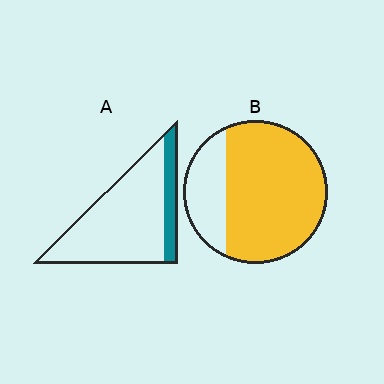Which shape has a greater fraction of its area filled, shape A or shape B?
Shape B.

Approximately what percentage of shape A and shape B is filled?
A is approximately 20% and B is approximately 75%.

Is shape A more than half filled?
No.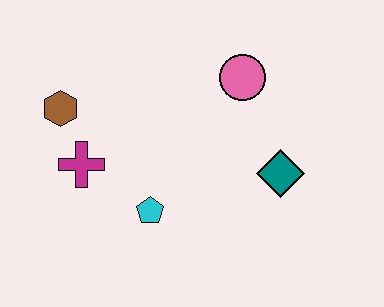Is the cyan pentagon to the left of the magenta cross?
No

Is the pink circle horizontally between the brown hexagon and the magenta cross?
No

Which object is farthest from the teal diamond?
The brown hexagon is farthest from the teal diamond.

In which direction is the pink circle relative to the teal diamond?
The pink circle is above the teal diamond.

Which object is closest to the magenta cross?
The brown hexagon is closest to the magenta cross.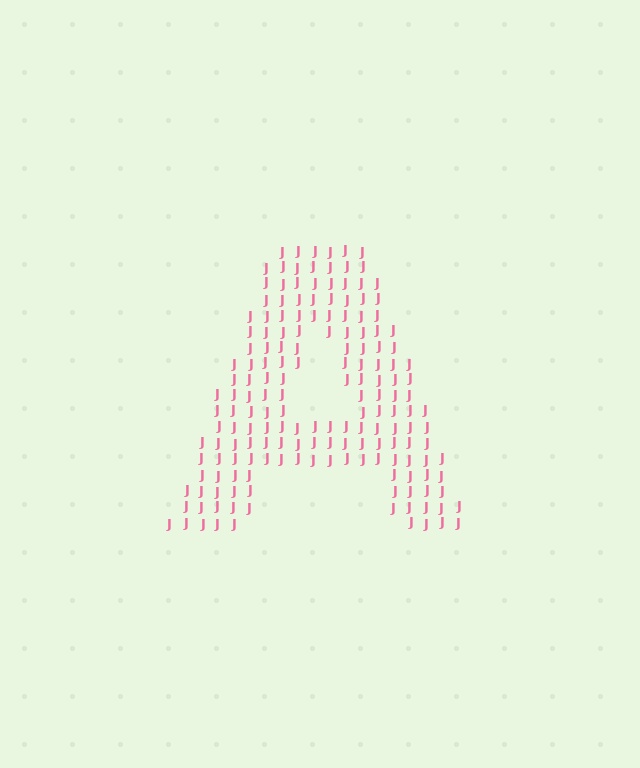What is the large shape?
The large shape is the letter A.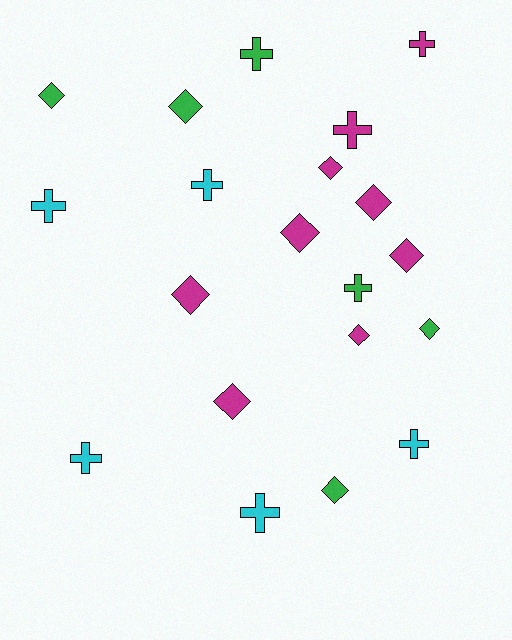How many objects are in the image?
There are 20 objects.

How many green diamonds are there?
There are 4 green diamonds.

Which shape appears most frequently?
Diamond, with 11 objects.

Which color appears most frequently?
Magenta, with 9 objects.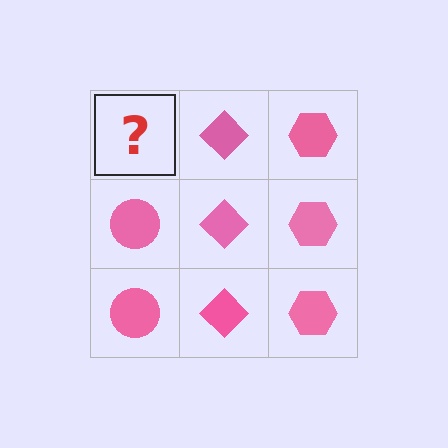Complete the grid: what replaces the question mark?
The question mark should be replaced with a pink circle.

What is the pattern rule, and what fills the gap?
The rule is that each column has a consistent shape. The gap should be filled with a pink circle.